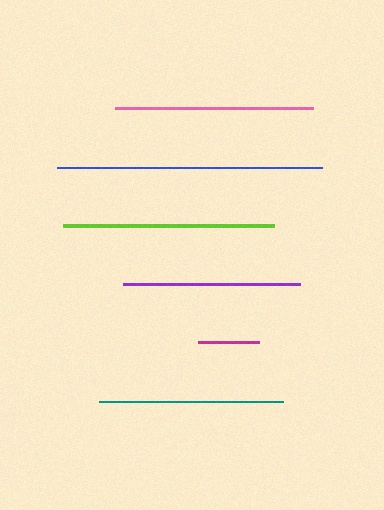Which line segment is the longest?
The blue line is the longest at approximately 264 pixels.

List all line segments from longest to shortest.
From longest to shortest: blue, lime, pink, teal, purple, magenta.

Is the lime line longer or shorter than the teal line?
The lime line is longer than the teal line.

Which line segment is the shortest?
The magenta line is the shortest at approximately 61 pixels.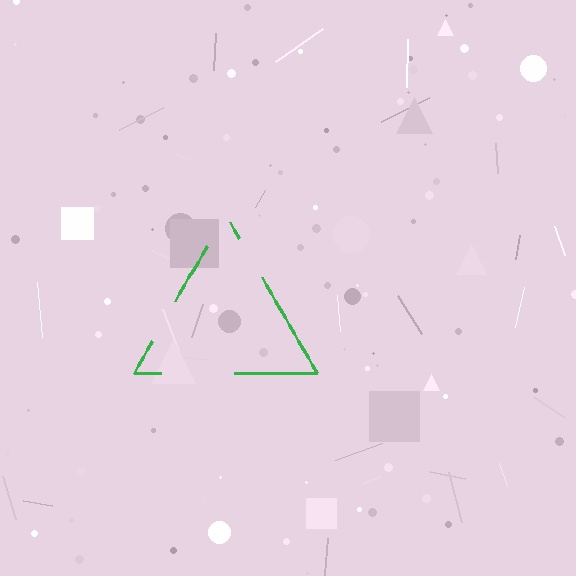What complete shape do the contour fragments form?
The contour fragments form a triangle.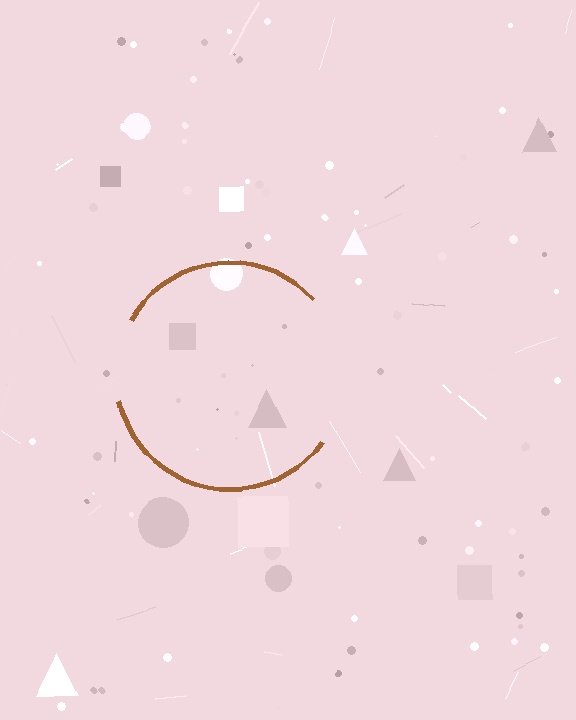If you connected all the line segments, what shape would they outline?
They would outline a circle.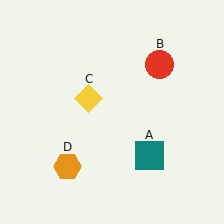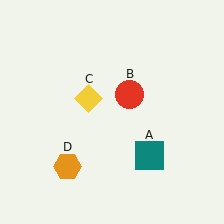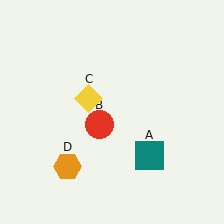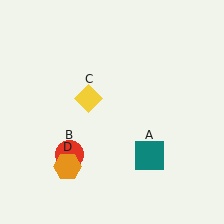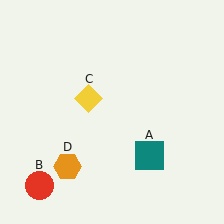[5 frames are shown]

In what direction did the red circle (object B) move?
The red circle (object B) moved down and to the left.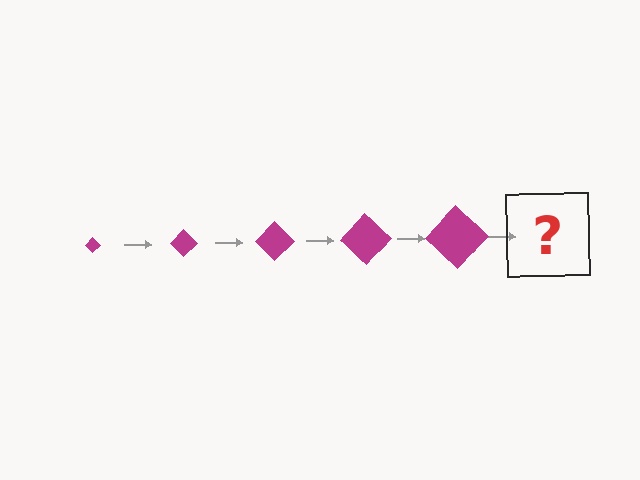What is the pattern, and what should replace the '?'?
The pattern is that the diamond gets progressively larger each step. The '?' should be a magenta diamond, larger than the previous one.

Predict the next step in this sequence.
The next step is a magenta diamond, larger than the previous one.